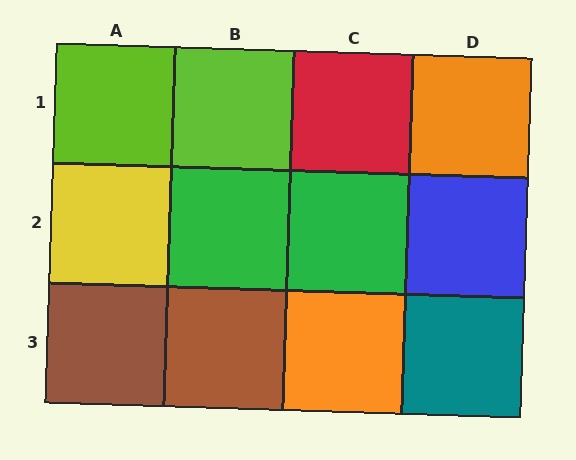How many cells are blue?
1 cell is blue.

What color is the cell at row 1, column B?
Lime.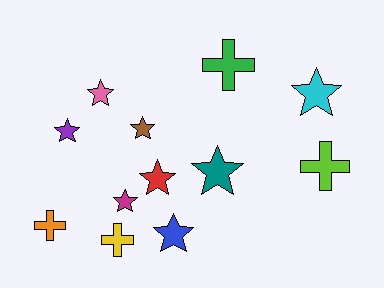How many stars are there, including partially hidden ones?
There are 8 stars.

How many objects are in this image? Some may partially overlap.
There are 12 objects.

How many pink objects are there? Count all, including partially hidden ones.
There is 1 pink object.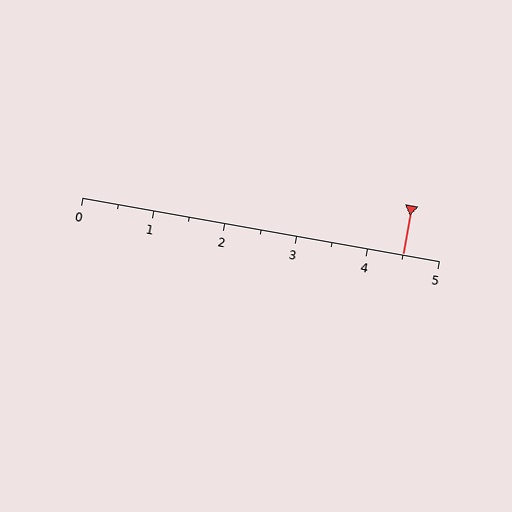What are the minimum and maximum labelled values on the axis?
The axis runs from 0 to 5.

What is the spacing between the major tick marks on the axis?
The major ticks are spaced 1 apart.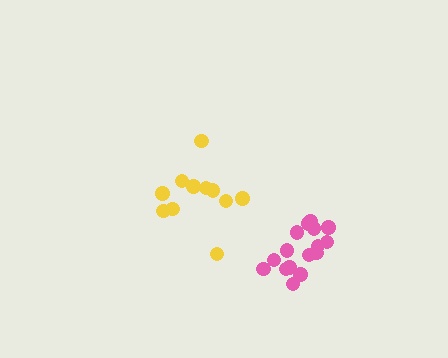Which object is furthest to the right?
The pink cluster is rightmost.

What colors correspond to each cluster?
The clusters are colored: pink, yellow.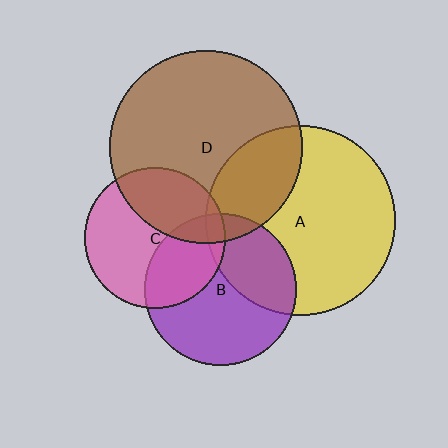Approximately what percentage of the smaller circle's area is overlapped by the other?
Approximately 10%.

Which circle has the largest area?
Circle D (brown).